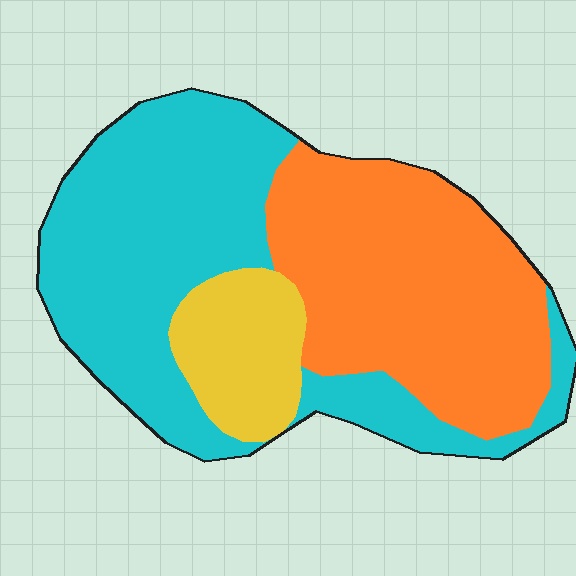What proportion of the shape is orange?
Orange covers around 40% of the shape.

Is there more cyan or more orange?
Cyan.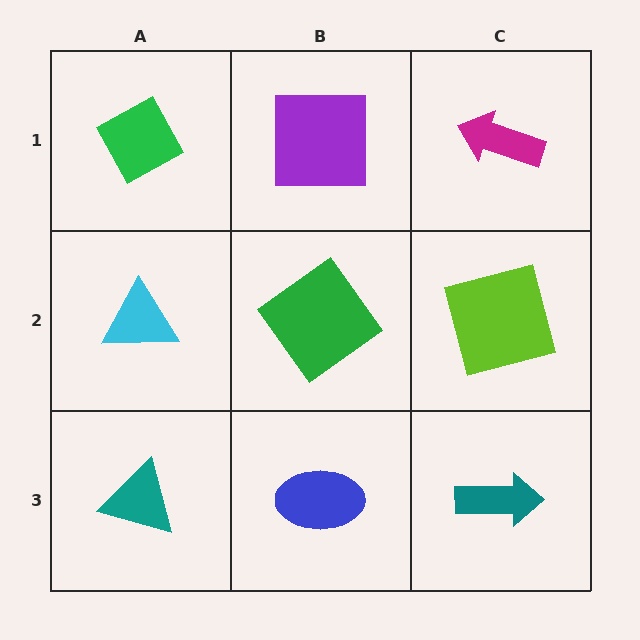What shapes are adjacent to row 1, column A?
A cyan triangle (row 2, column A), a purple square (row 1, column B).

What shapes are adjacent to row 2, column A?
A green diamond (row 1, column A), a teal triangle (row 3, column A), a green diamond (row 2, column B).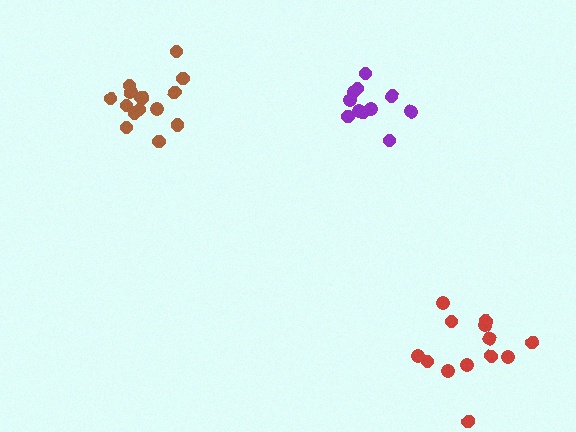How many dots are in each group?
Group 1: 13 dots, Group 2: 15 dots, Group 3: 11 dots (39 total).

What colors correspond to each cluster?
The clusters are colored: red, brown, purple.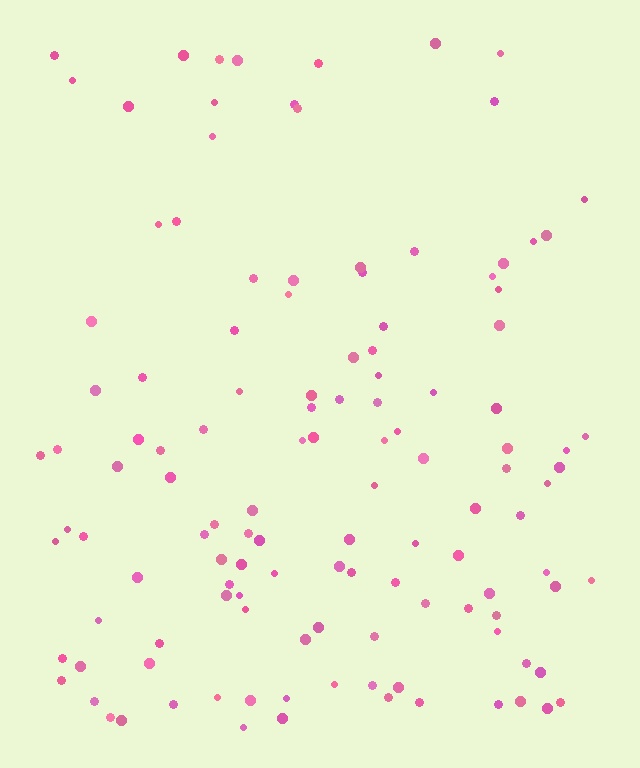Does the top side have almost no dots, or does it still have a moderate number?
Still a moderate number, just noticeably fewer than the bottom.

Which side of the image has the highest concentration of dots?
The bottom.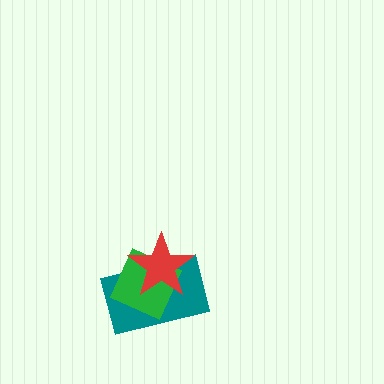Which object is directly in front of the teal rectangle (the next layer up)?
The green square is directly in front of the teal rectangle.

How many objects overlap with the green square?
2 objects overlap with the green square.